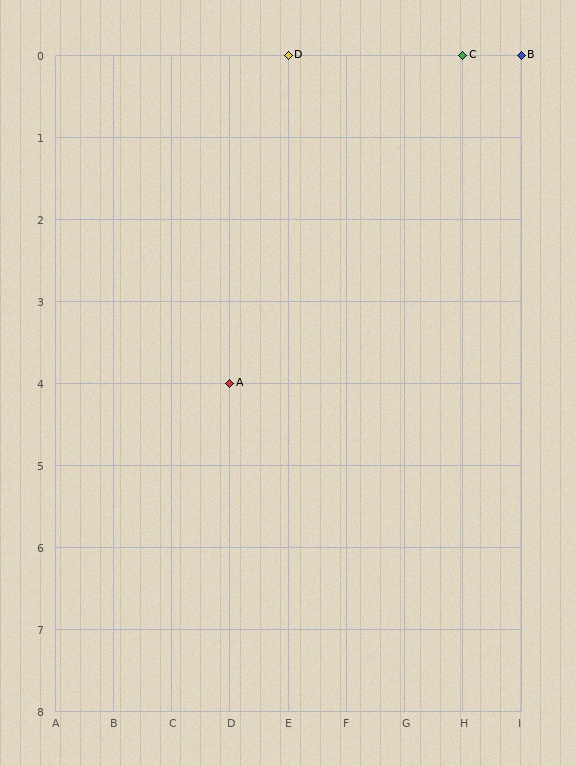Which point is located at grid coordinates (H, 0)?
Point C is at (H, 0).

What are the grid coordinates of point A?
Point A is at grid coordinates (D, 4).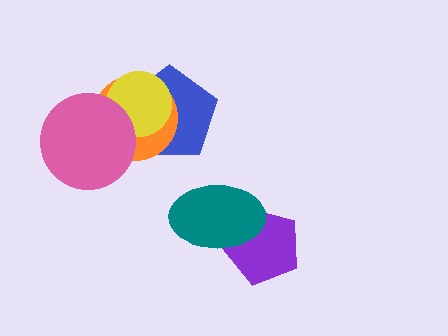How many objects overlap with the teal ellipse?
1 object overlaps with the teal ellipse.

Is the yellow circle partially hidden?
Yes, it is partially covered by another shape.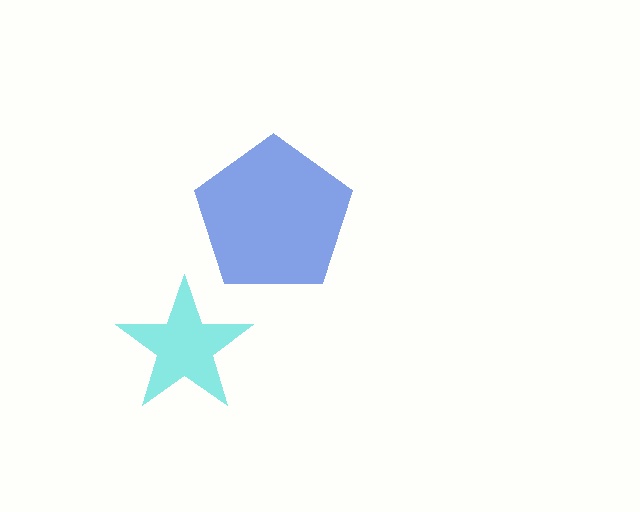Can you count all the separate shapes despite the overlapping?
Yes, there are 2 separate shapes.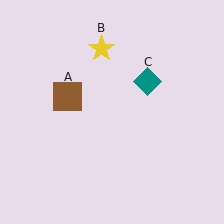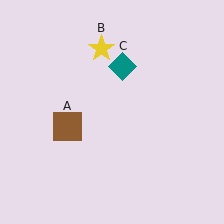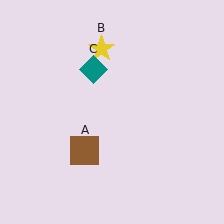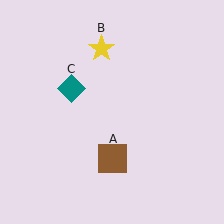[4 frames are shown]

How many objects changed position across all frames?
2 objects changed position: brown square (object A), teal diamond (object C).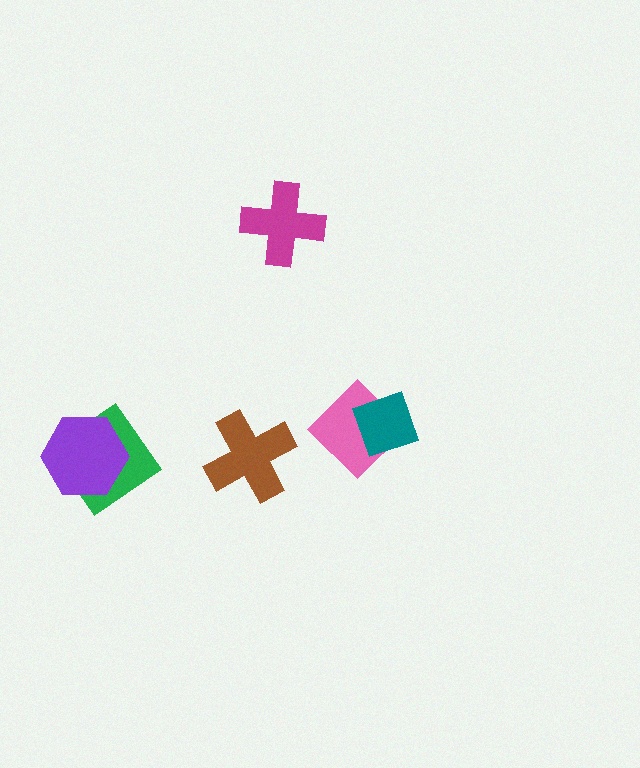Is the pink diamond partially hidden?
Yes, it is partially covered by another shape.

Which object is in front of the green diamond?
The purple hexagon is in front of the green diamond.